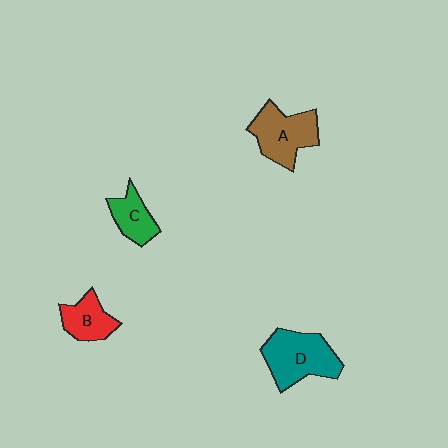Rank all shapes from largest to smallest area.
From largest to smallest: D (teal), A (brown), B (red), C (green).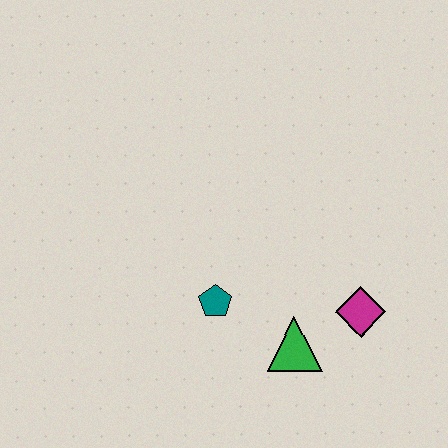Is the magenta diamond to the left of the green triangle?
No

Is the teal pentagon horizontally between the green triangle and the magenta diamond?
No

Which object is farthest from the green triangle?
The teal pentagon is farthest from the green triangle.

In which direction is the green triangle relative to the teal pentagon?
The green triangle is to the right of the teal pentagon.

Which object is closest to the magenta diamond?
The green triangle is closest to the magenta diamond.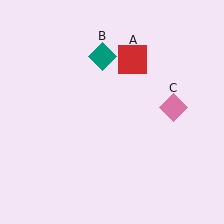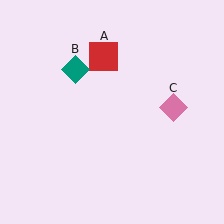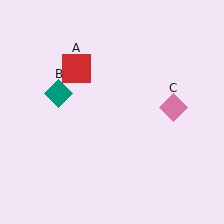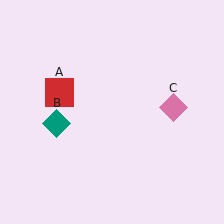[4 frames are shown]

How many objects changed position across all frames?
2 objects changed position: red square (object A), teal diamond (object B).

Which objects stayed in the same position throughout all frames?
Pink diamond (object C) remained stationary.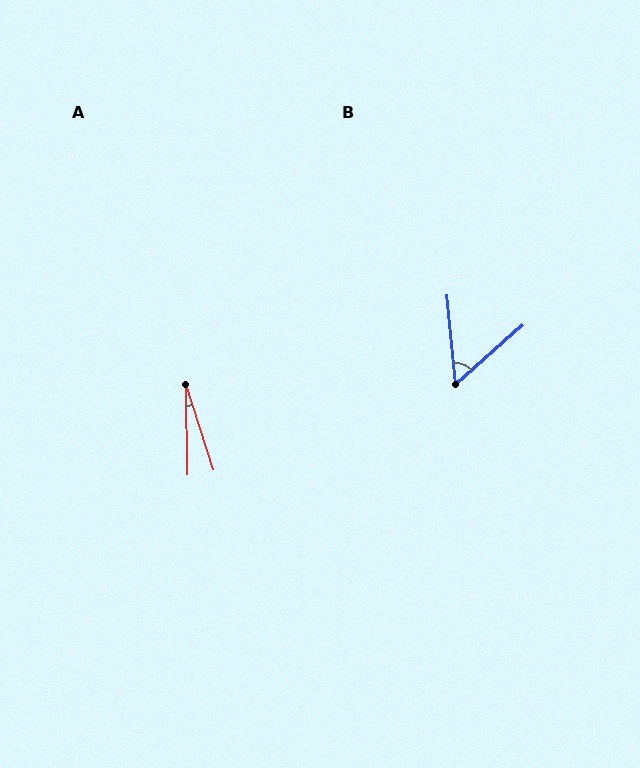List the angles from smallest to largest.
A (17°), B (54°).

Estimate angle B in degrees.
Approximately 54 degrees.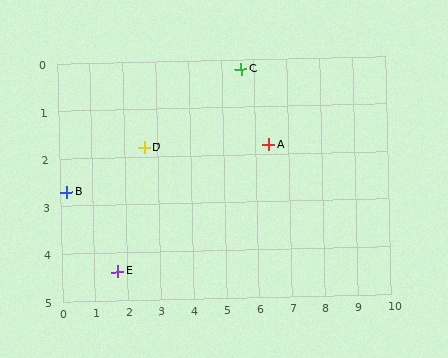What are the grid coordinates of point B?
Point B is at approximately (0.2, 2.7).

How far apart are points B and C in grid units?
Points B and C are about 6.0 grid units apart.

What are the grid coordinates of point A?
Point A is at approximately (6.4, 1.8).